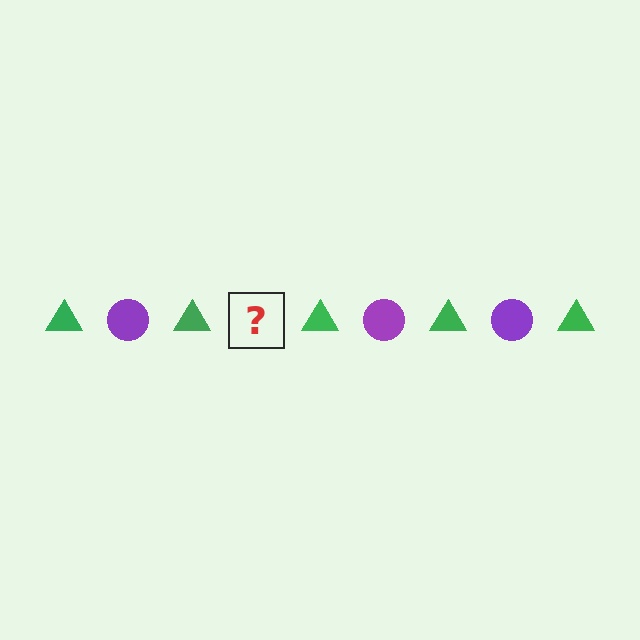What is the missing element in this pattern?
The missing element is a purple circle.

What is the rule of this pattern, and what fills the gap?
The rule is that the pattern alternates between green triangle and purple circle. The gap should be filled with a purple circle.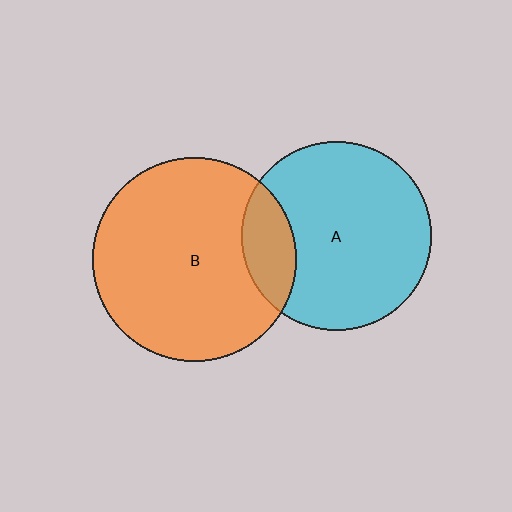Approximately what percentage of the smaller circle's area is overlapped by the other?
Approximately 15%.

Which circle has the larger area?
Circle B (orange).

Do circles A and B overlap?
Yes.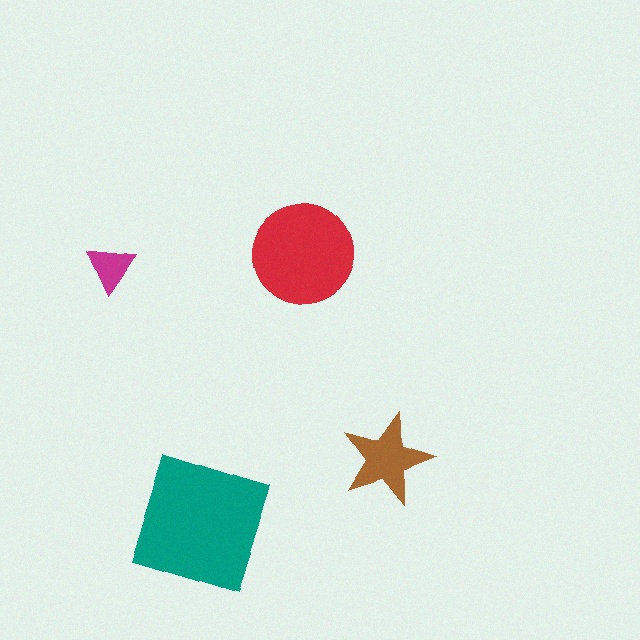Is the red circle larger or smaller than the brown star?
Larger.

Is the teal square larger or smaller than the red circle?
Larger.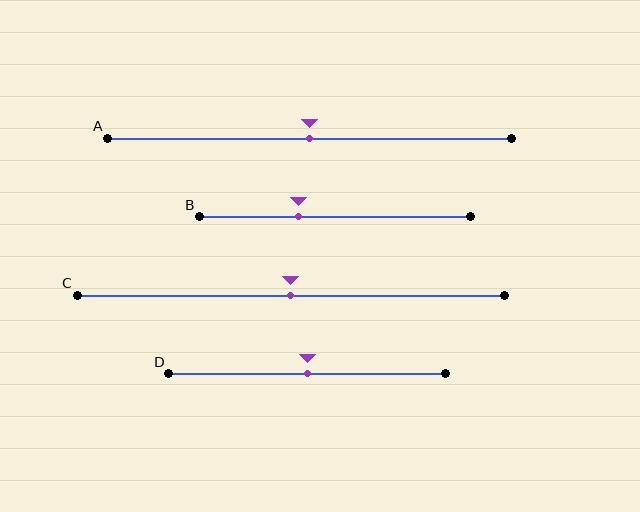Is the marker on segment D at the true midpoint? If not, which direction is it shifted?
Yes, the marker on segment D is at the true midpoint.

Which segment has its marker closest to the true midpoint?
Segment A has its marker closest to the true midpoint.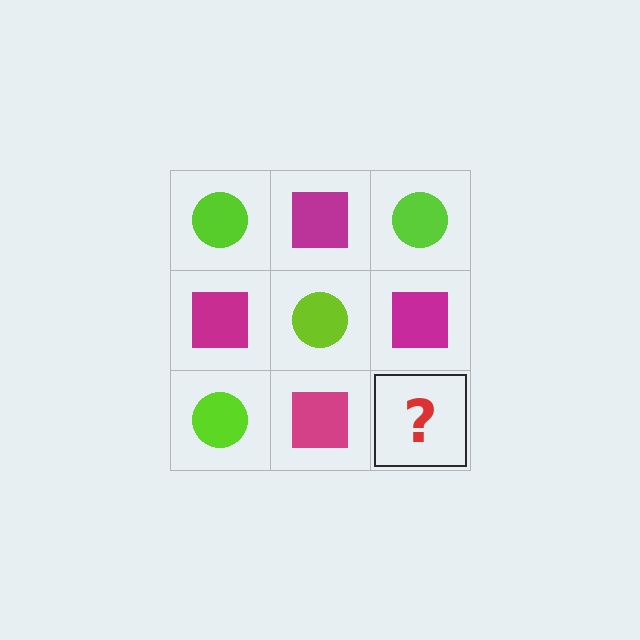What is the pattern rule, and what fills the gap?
The rule is that it alternates lime circle and magenta square in a checkerboard pattern. The gap should be filled with a lime circle.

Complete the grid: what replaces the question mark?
The question mark should be replaced with a lime circle.